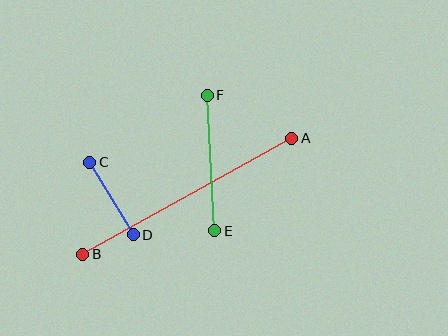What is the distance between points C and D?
The distance is approximately 84 pixels.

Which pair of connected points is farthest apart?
Points A and B are farthest apart.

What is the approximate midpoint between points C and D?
The midpoint is at approximately (111, 198) pixels.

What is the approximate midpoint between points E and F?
The midpoint is at approximately (211, 163) pixels.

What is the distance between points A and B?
The distance is approximately 239 pixels.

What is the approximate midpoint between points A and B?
The midpoint is at approximately (187, 196) pixels.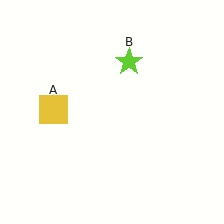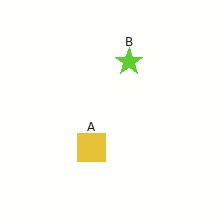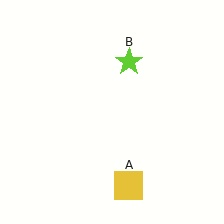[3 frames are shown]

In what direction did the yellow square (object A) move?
The yellow square (object A) moved down and to the right.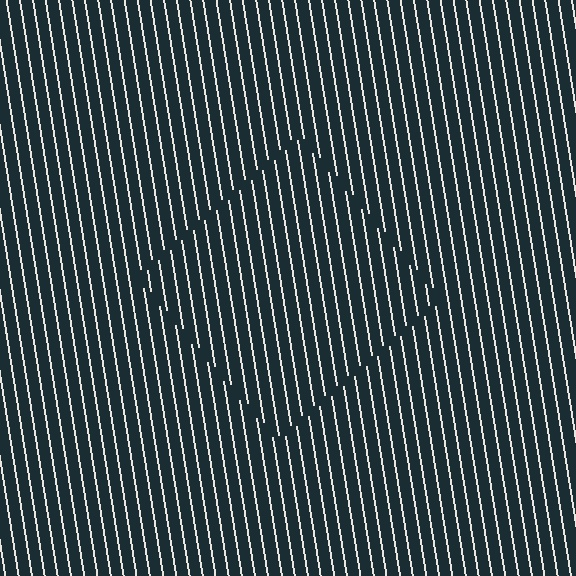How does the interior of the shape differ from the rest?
The interior of the shape contains the same grating, shifted by half a period — the contour is defined by the phase discontinuity where line-ends from the inner and outer gratings abut.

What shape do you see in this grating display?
An illusory square. The interior of the shape contains the same grating, shifted by half a period — the contour is defined by the phase discontinuity where line-ends from the inner and outer gratings abut.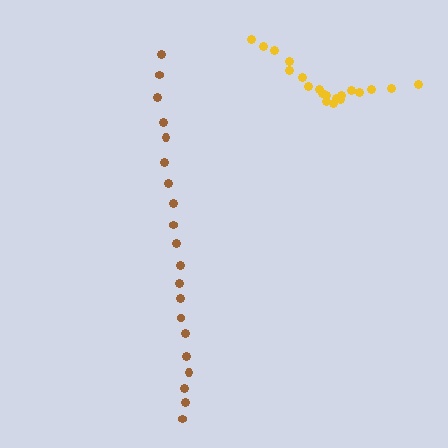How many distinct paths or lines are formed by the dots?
There are 2 distinct paths.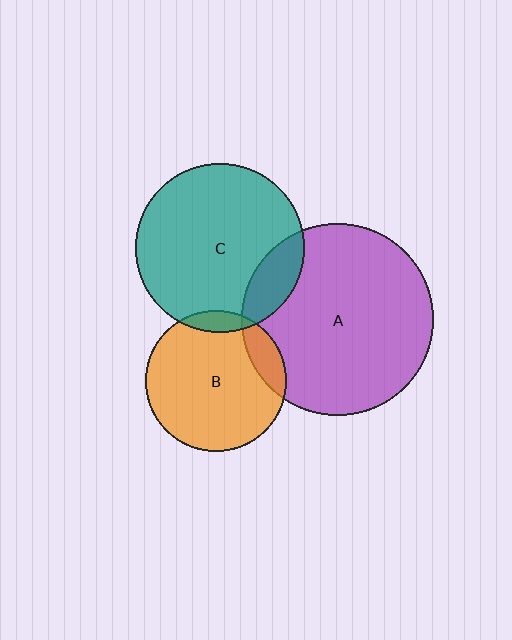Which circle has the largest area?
Circle A (purple).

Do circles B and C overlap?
Yes.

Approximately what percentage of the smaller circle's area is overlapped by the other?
Approximately 5%.